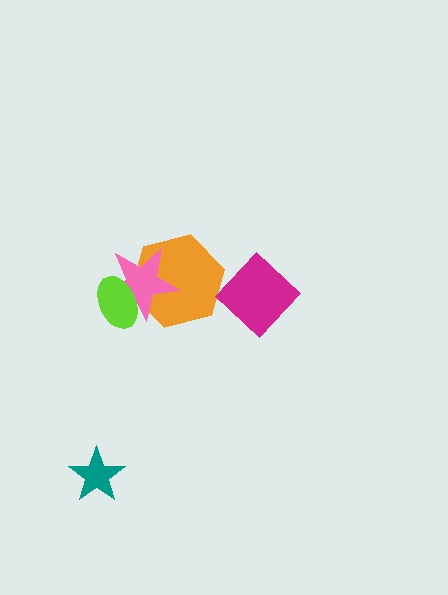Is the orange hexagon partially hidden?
Yes, it is partially covered by another shape.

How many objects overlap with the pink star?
2 objects overlap with the pink star.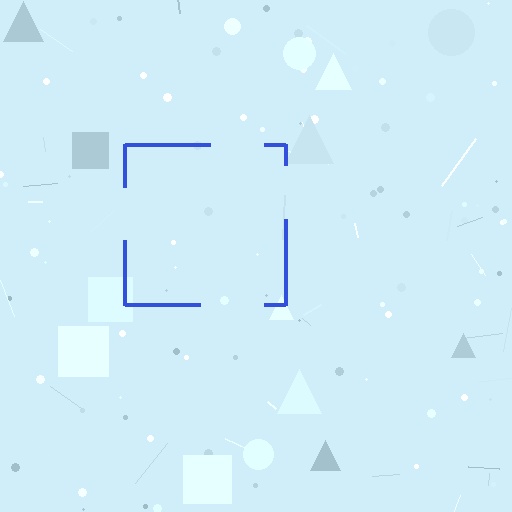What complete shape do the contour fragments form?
The contour fragments form a square.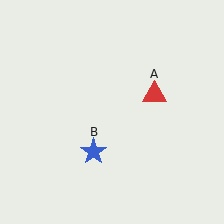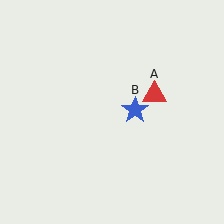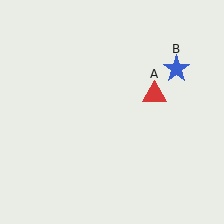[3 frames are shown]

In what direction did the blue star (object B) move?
The blue star (object B) moved up and to the right.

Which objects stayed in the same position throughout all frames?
Red triangle (object A) remained stationary.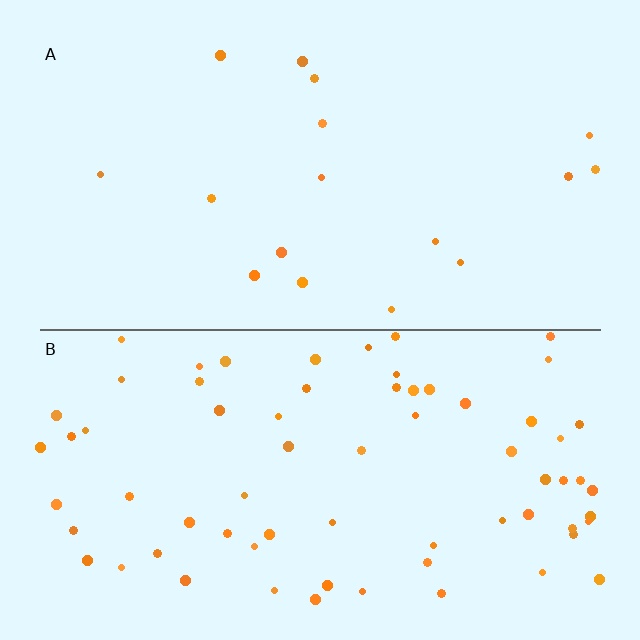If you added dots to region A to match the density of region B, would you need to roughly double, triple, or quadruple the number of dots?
Approximately quadruple.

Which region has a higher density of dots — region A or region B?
B (the bottom).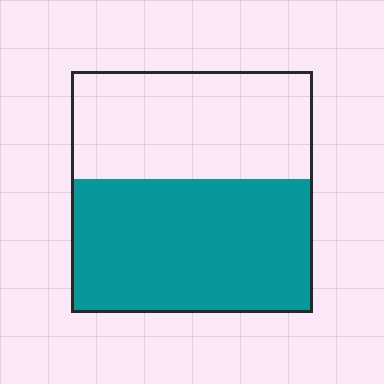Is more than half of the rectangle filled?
Yes.